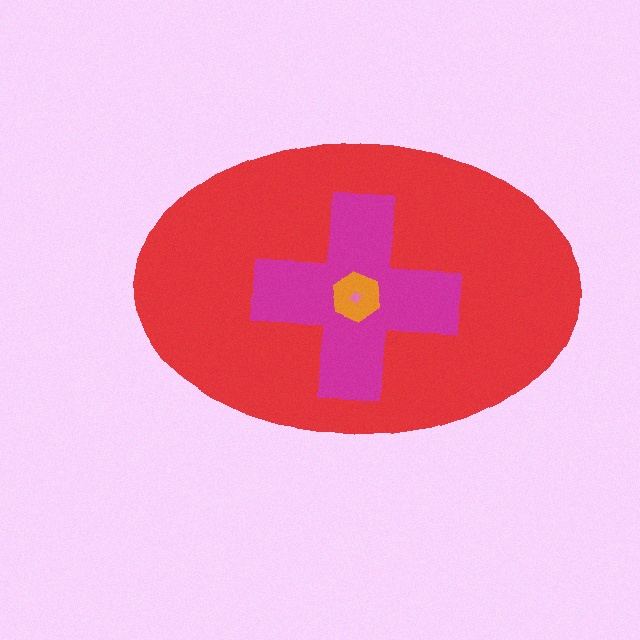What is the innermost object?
The pink diamond.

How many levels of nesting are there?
4.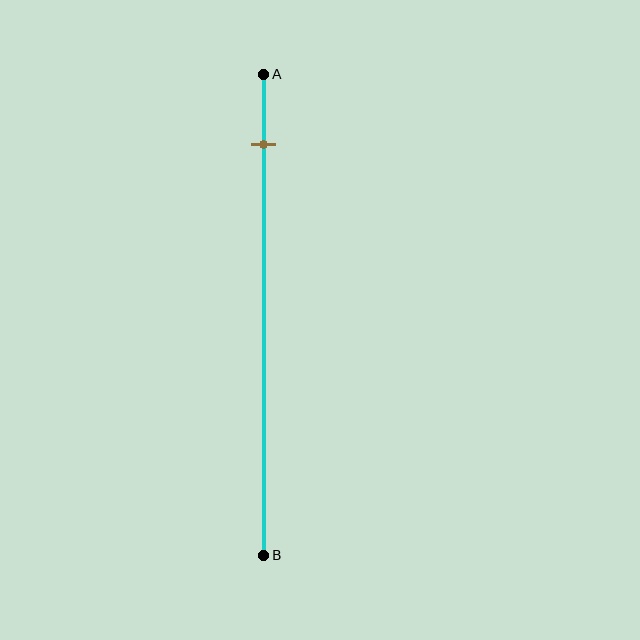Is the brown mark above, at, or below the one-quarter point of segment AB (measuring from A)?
The brown mark is above the one-quarter point of segment AB.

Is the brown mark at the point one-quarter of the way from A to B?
No, the mark is at about 15% from A, not at the 25% one-quarter point.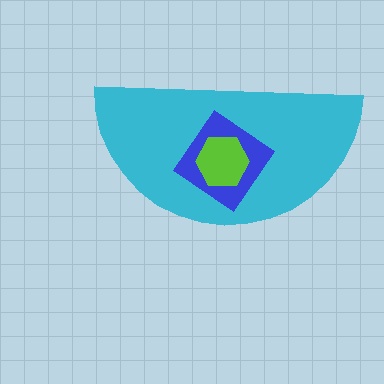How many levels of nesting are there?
3.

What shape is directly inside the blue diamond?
The lime hexagon.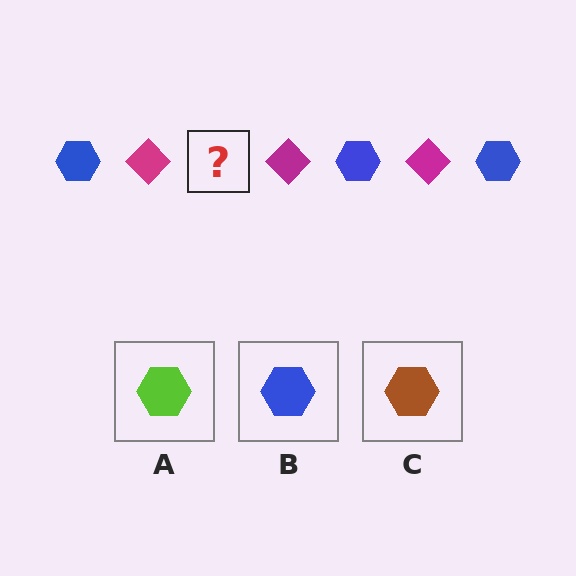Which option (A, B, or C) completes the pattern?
B.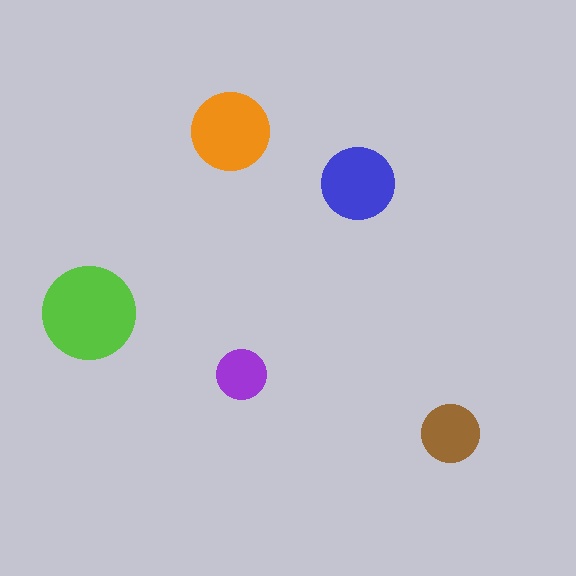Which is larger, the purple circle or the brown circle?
The brown one.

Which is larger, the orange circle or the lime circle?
The lime one.